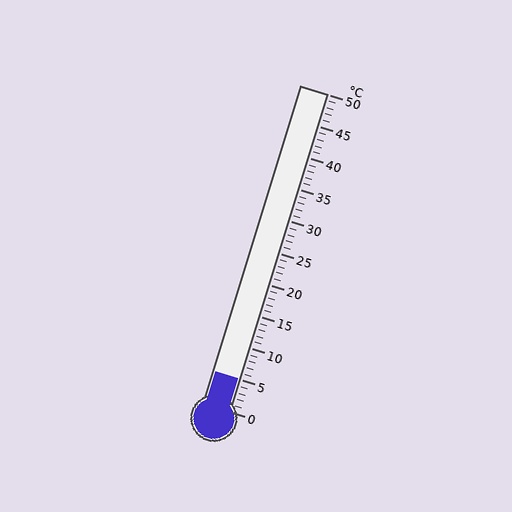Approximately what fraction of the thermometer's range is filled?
The thermometer is filled to approximately 10% of its range.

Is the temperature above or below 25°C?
The temperature is below 25°C.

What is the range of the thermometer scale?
The thermometer scale ranges from 0°C to 50°C.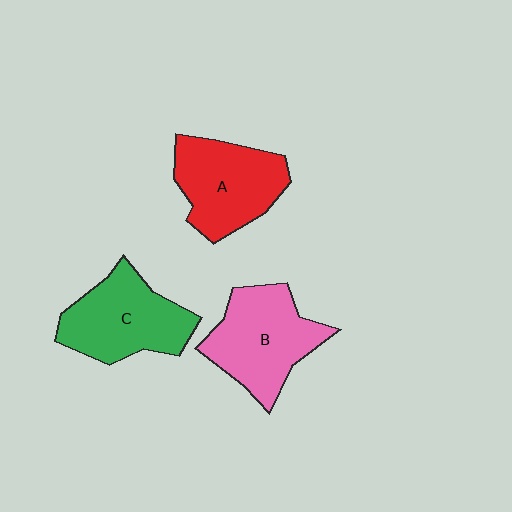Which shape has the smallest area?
Shape A (red).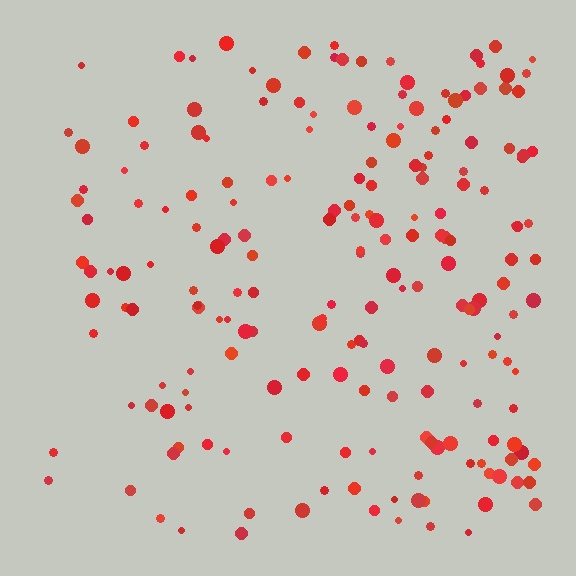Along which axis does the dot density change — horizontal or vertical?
Horizontal.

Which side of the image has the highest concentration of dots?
The right.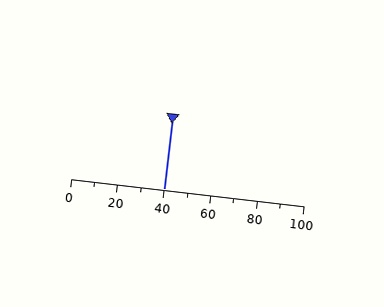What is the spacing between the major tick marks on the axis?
The major ticks are spaced 20 apart.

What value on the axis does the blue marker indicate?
The marker indicates approximately 40.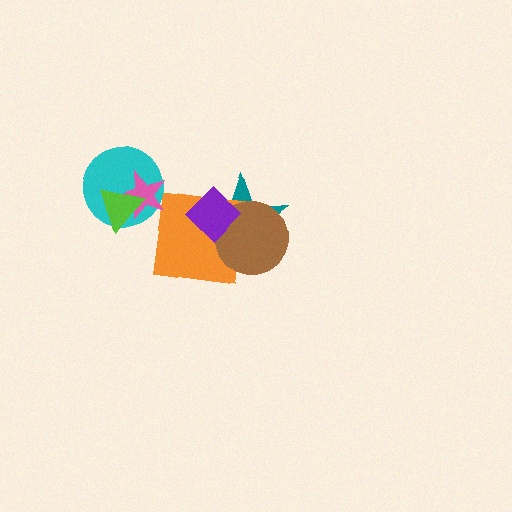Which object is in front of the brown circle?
The purple diamond is in front of the brown circle.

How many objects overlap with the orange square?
3 objects overlap with the orange square.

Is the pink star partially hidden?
Yes, it is partially covered by another shape.